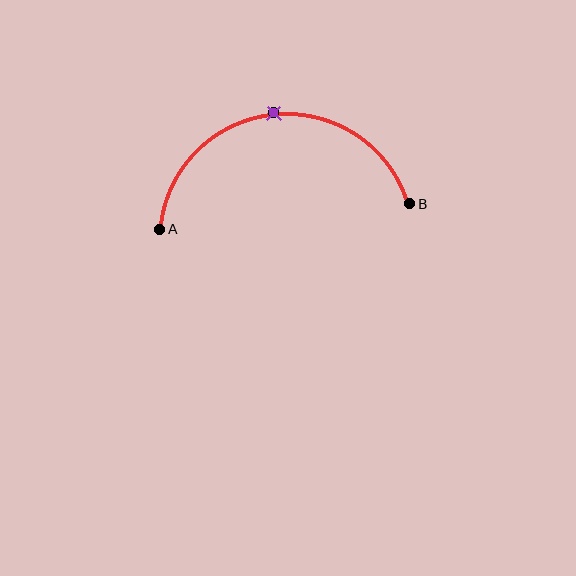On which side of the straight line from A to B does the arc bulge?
The arc bulges above the straight line connecting A and B.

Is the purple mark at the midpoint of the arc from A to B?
Yes. The purple mark lies on the arc at equal arc-length from both A and B — it is the arc midpoint.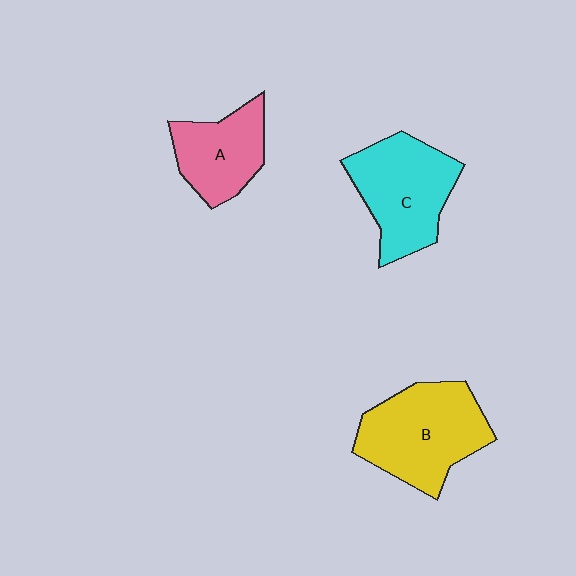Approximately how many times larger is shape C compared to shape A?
Approximately 1.4 times.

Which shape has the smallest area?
Shape A (pink).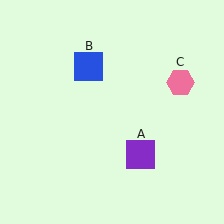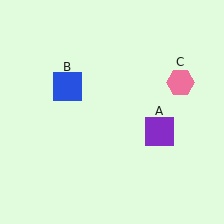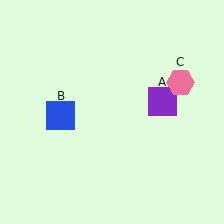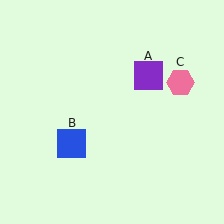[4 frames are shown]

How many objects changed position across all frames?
2 objects changed position: purple square (object A), blue square (object B).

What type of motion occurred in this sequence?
The purple square (object A), blue square (object B) rotated counterclockwise around the center of the scene.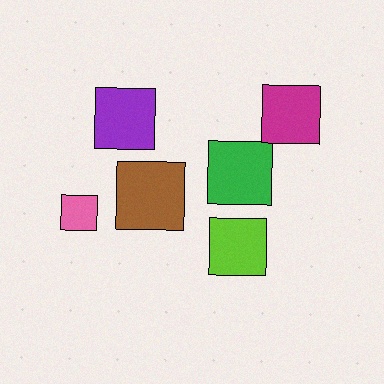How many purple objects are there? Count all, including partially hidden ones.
There is 1 purple object.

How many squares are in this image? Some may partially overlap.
There are 6 squares.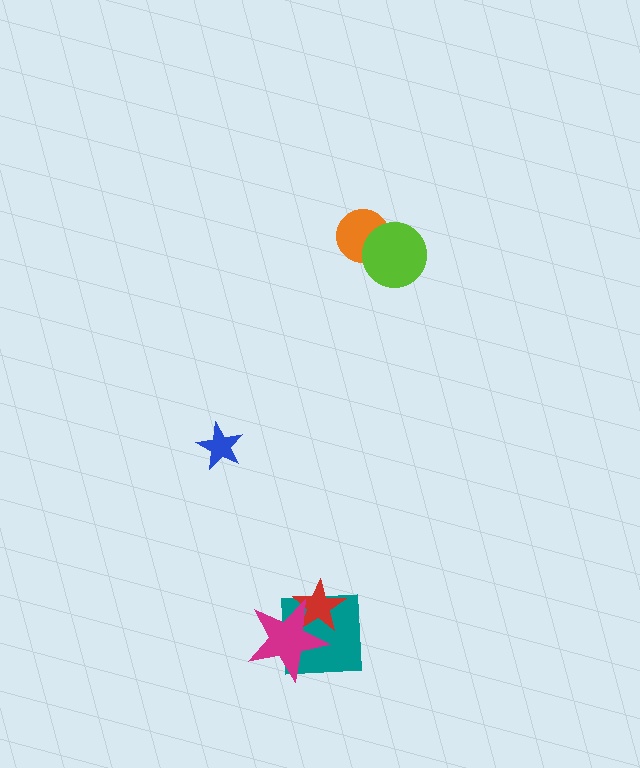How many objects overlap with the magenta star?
2 objects overlap with the magenta star.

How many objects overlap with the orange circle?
1 object overlaps with the orange circle.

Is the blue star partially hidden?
No, no other shape covers it.